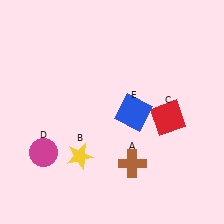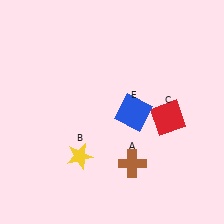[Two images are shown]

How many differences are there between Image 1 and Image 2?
There is 1 difference between the two images.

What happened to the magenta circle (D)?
The magenta circle (D) was removed in Image 2. It was in the bottom-left area of Image 1.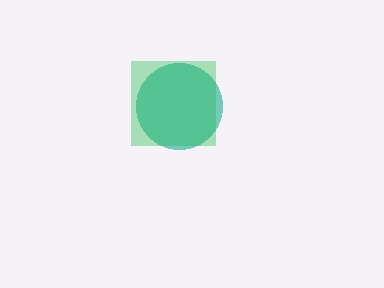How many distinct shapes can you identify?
There are 2 distinct shapes: a teal circle, a green square.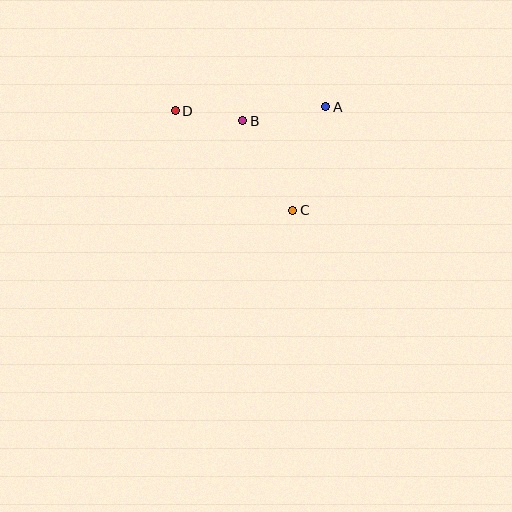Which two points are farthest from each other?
Points C and D are farthest from each other.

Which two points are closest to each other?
Points B and D are closest to each other.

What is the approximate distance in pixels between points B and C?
The distance between B and C is approximately 102 pixels.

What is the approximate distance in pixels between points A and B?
The distance between A and B is approximately 84 pixels.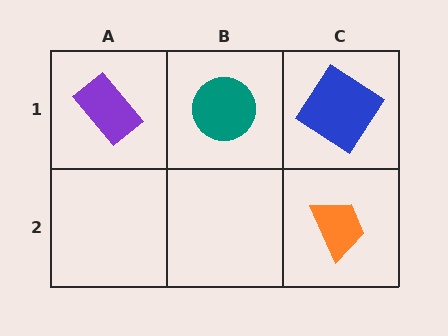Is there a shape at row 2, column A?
No, that cell is empty.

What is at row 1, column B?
A teal circle.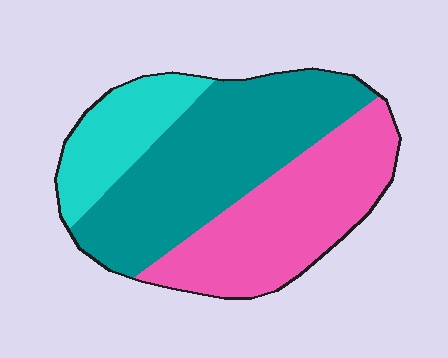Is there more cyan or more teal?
Teal.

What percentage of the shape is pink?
Pink takes up between a quarter and a half of the shape.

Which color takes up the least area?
Cyan, at roughly 20%.